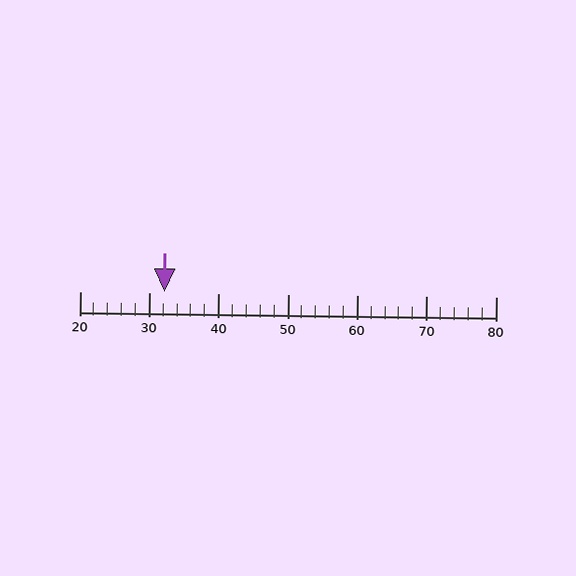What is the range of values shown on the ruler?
The ruler shows values from 20 to 80.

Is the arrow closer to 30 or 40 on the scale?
The arrow is closer to 30.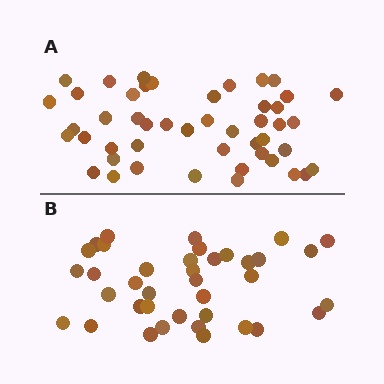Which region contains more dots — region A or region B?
Region A (the top region) has more dots.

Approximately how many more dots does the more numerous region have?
Region A has roughly 8 or so more dots than region B.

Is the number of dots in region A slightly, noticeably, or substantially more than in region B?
Region A has only slightly more — the two regions are fairly close. The ratio is roughly 1.2 to 1.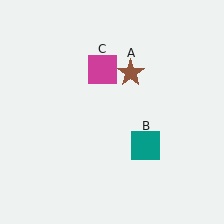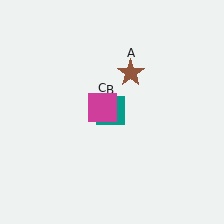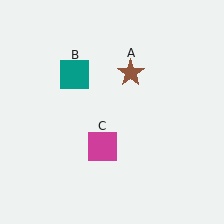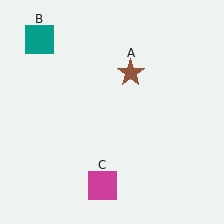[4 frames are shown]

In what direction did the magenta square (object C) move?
The magenta square (object C) moved down.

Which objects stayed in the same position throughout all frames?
Brown star (object A) remained stationary.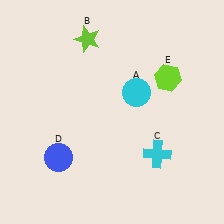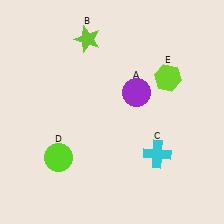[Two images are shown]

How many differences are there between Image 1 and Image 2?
There are 2 differences between the two images.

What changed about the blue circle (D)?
In Image 1, D is blue. In Image 2, it changed to lime.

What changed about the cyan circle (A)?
In Image 1, A is cyan. In Image 2, it changed to purple.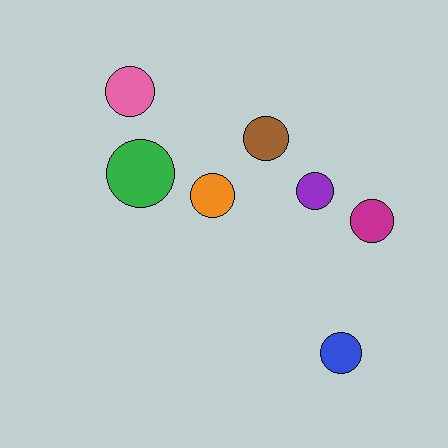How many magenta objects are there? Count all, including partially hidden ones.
There is 1 magenta object.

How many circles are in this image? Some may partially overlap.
There are 7 circles.